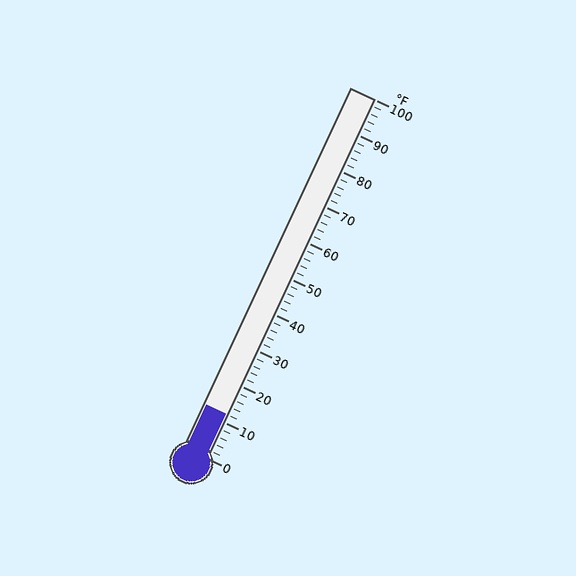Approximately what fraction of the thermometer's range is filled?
The thermometer is filled to approximately 10% of its range.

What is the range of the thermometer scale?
The thermometer scale ranges from 0°F to 100°F.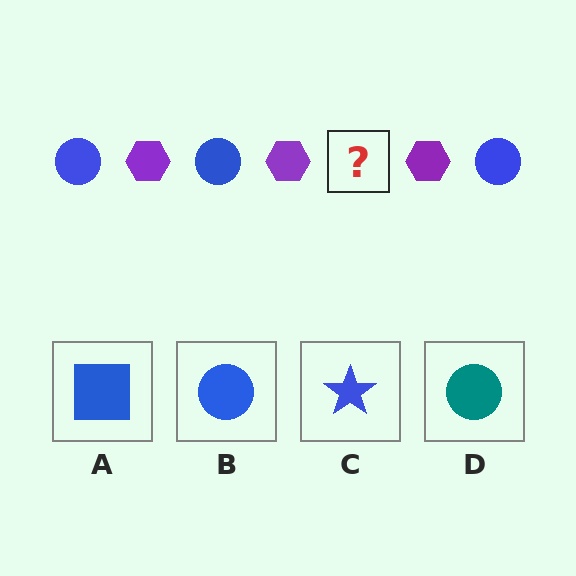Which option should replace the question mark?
Option B.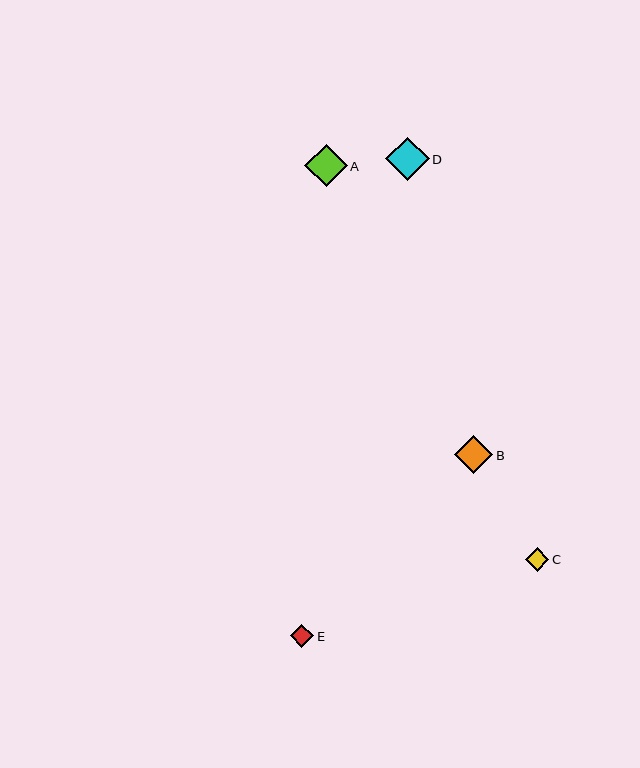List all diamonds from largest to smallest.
From largest to smallest: D, A, B, C, E.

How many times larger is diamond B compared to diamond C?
Diamond B is approximately 1.6 times the size of diamond C.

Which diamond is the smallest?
Diamond E is the smallest with a size of approximately 23 pixels.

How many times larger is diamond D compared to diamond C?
Diamond D is approximately 1.9 times the size of diamond C.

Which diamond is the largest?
Diamond D is the largest with a size of approximately 44 pixels.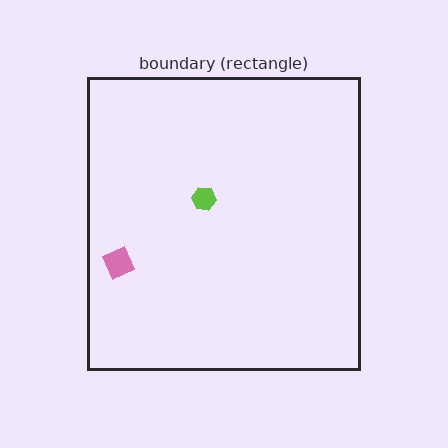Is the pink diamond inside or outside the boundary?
Inside.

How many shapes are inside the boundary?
2 inside, 0 outside.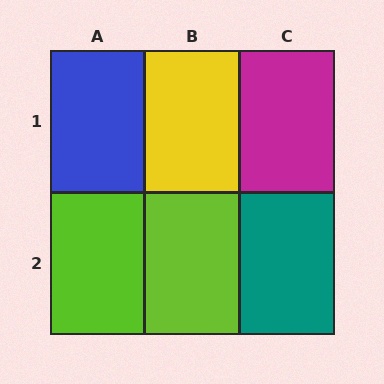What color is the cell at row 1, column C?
Magenta.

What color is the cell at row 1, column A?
Blue.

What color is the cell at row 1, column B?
Yellow.